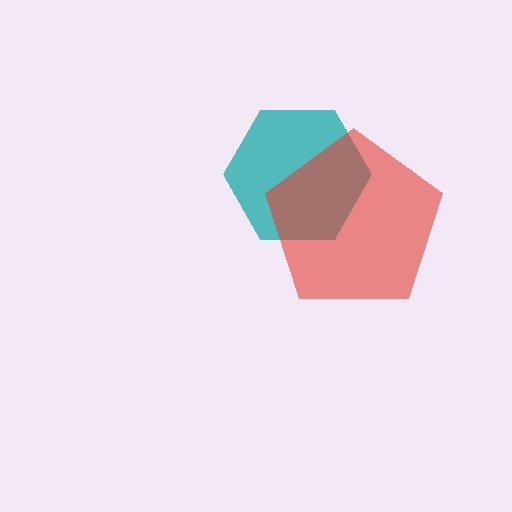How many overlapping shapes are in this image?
There are 2 overlapping shapes in the image.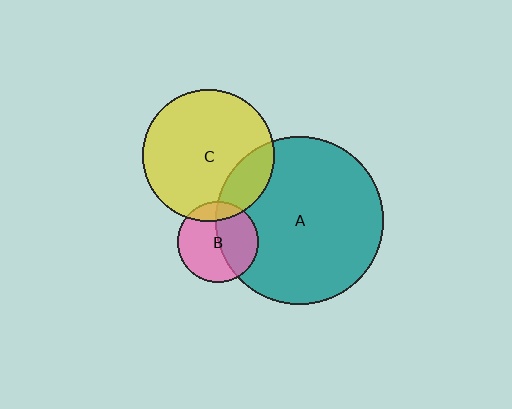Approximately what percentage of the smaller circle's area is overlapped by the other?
Approximately 20%.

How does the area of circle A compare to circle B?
Approximately 4.2 times.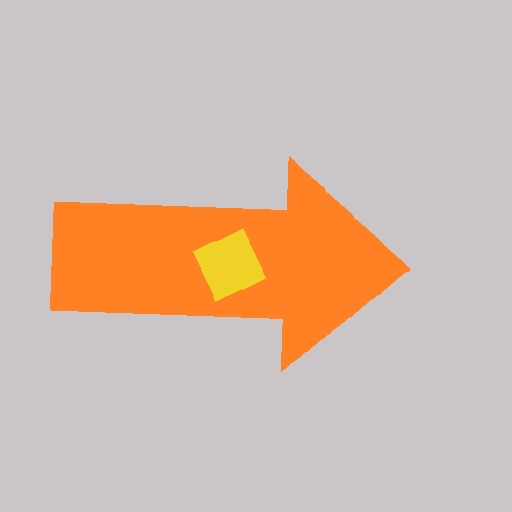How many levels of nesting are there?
2.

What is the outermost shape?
The orange arrow.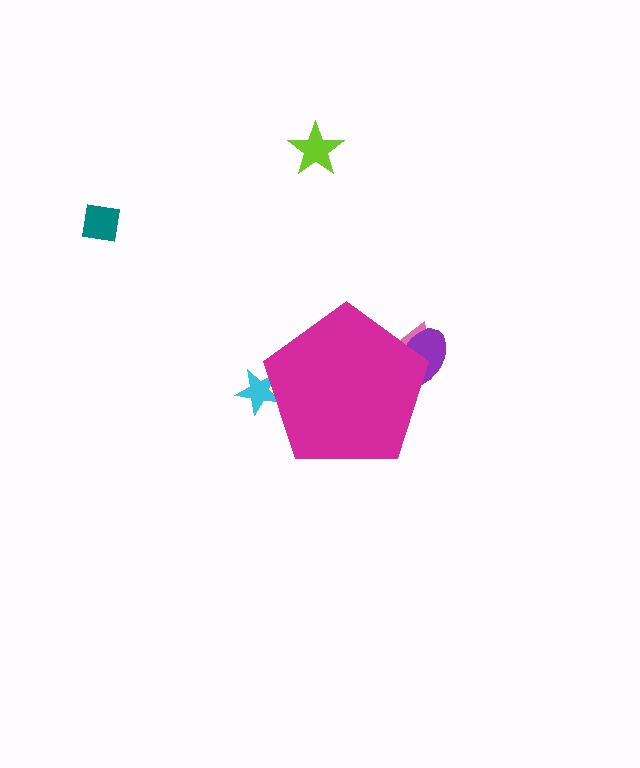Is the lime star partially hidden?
No, the lime star is fully visible.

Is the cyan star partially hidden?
Yes, the cyan star is partially hidden behind the magenta pentagon.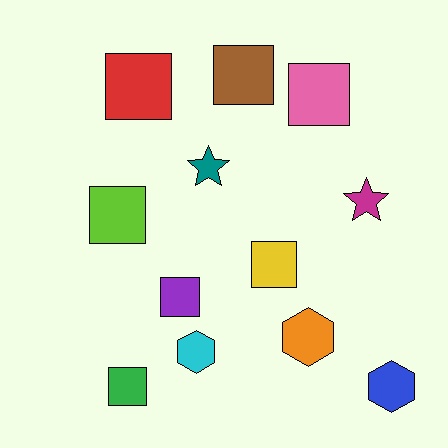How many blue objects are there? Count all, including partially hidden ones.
There is 1 blue object.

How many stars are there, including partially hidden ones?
There are 2 stars.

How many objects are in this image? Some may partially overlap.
There are 12 objects.